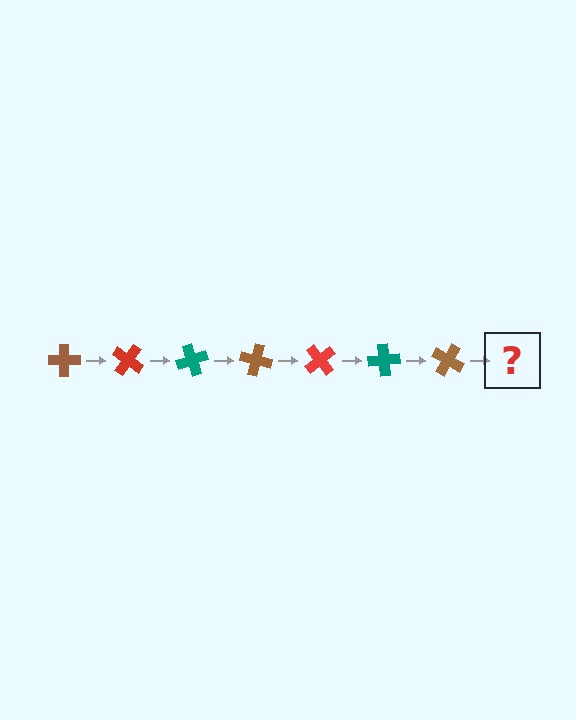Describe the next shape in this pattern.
It should be a red cross, rotated 245 degrees from the start.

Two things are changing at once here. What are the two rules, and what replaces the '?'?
The two rules are that it rotates 35 degrees each step and the color cycles through brown, red, and teal. The '?' should be a red cross, rotated 245 degrees from the start.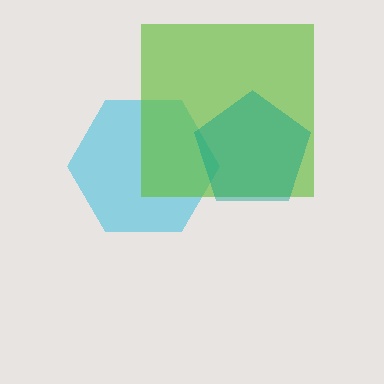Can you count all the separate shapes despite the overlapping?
Yes, there are 3 separate shapes.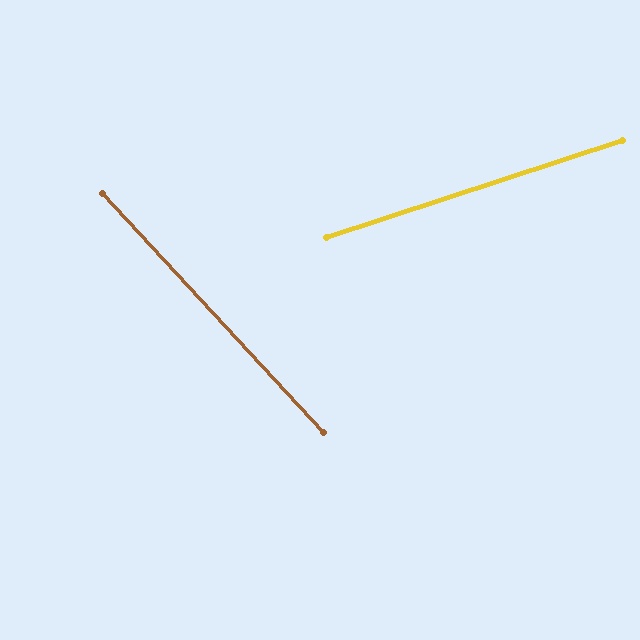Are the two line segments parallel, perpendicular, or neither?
Neither parallel nor perpendicular — they differ by about 65°.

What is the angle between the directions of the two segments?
Approximately 65 degrees.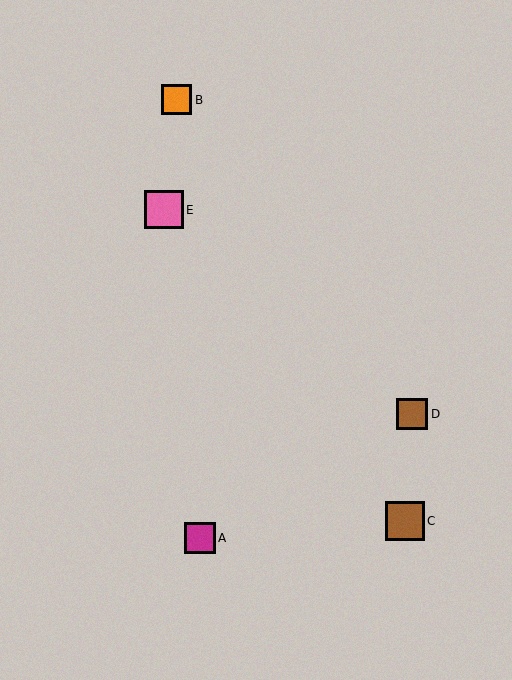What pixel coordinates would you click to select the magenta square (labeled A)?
Click at (200, 538) to select the magenta square A.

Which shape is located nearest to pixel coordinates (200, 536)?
The magenta square (labeled A) at (200, 538) is nearest to that location.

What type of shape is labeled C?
Shape C is a brown square.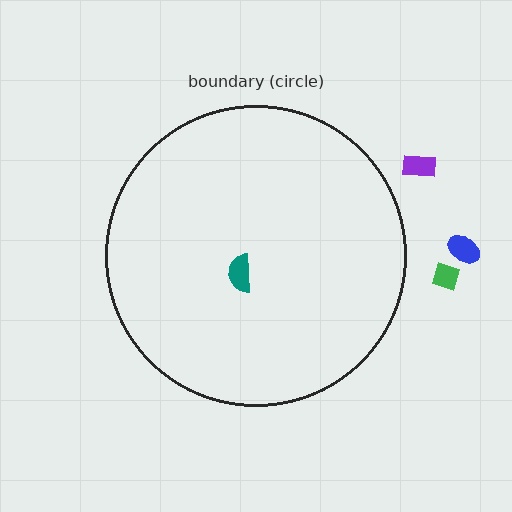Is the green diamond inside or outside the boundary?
Outside.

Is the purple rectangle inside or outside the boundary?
Outside.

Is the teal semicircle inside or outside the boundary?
Inside.